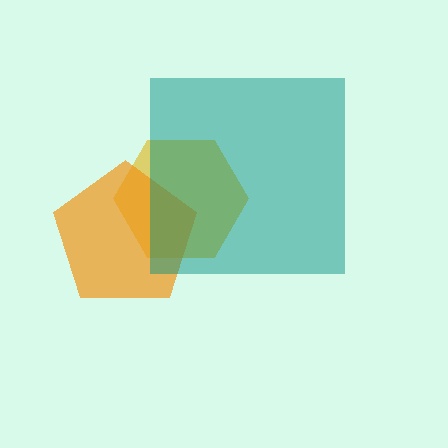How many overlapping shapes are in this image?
There are 3 overlapping shapes in the image.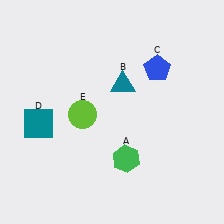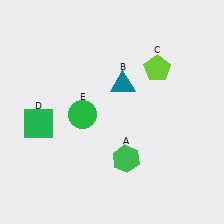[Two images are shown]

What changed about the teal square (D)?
In Image 1, D is teal. In Image 2, it changed to green.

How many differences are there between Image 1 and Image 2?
There are 3 differences between the two images.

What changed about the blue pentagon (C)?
In Image 1, C is blue. In Image 2, it changed to lime.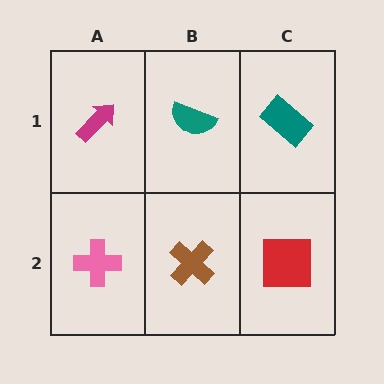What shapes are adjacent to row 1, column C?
A red square (row 2, column C), a teal semicircle (row 1, column B).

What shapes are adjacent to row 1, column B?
A brown cross (row 2, column B), a magenta arrow (row 1, column A), a teal rectangle (row 1, column C).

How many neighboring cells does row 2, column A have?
2.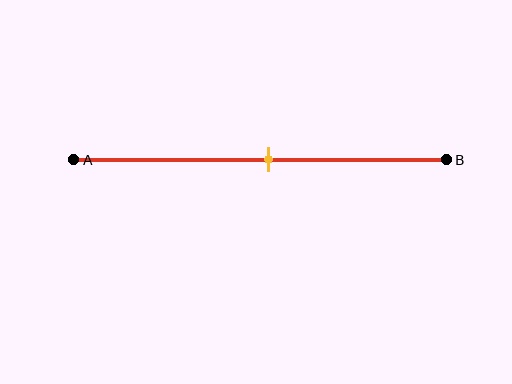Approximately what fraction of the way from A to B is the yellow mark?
The yellow mark is approximately 50% of the way from A to B.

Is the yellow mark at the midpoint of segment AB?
Yes, the mark is approximately at the midpoint.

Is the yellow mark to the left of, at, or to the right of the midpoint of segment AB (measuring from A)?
The yellow mark is approximately at the midpoint of segment AB.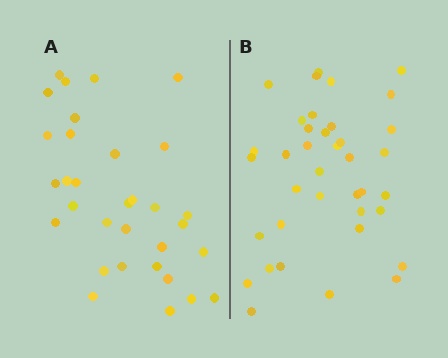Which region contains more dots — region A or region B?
Region B (the right region) has more dots.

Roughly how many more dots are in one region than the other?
Region B has about 6 more dots than region A.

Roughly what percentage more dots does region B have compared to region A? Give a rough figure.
About 20% more.